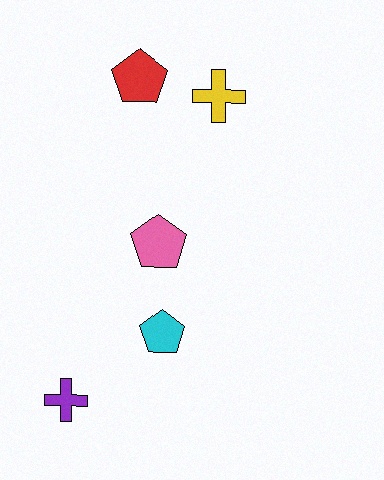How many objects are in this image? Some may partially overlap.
There are 5 objects.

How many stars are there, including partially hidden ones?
There are no stars.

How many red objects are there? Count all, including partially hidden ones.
There is 1 red object.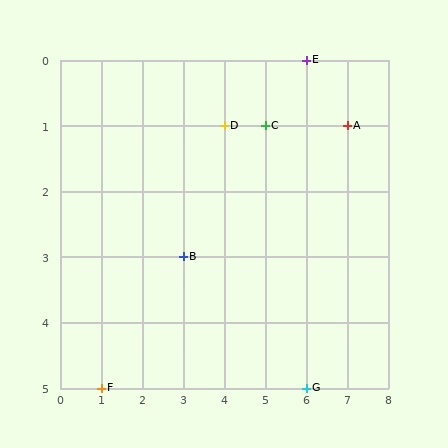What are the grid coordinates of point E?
Point E is at grid coordinates (6, 0).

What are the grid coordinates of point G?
Point G is at grid coordinates (6, 5).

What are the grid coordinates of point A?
Point A is at grid coordinates (7, 1).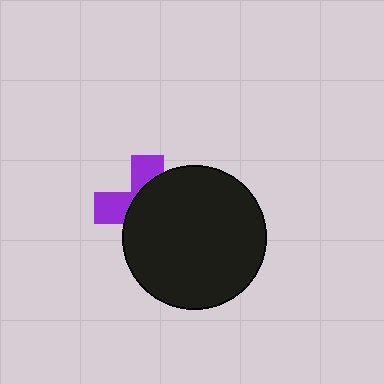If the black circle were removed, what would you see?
You would see the complete purple cross.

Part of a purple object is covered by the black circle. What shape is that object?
It is a cross.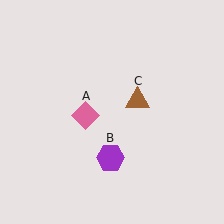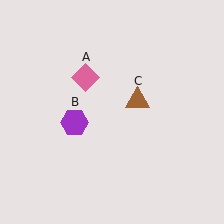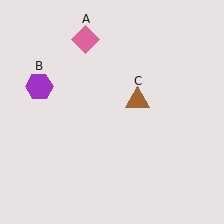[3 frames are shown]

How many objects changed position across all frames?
2 objects changed position: pink diamond (object A), purple hexagon (object B).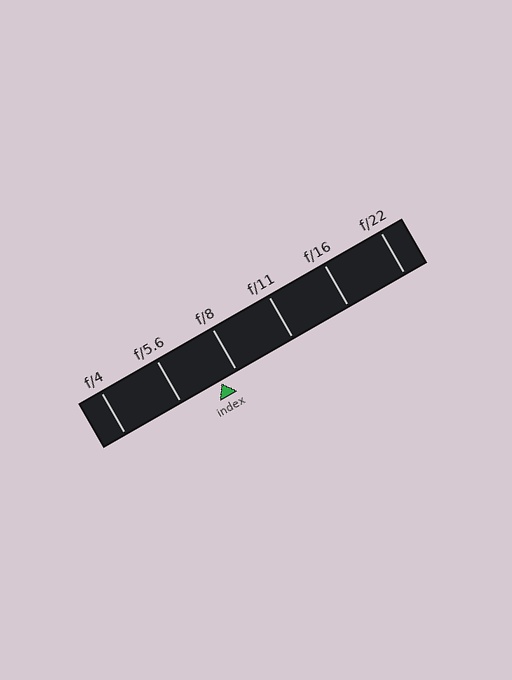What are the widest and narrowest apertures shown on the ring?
The widest aperture shown is f/4 and the narrowest is f/22.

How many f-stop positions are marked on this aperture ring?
There are 6 f-stop positions marked.